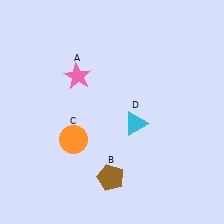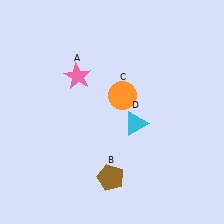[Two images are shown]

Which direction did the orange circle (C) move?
The orange circle (C) moved right.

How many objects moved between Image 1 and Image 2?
1 object moved between the two images.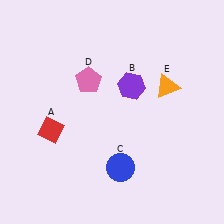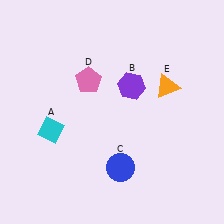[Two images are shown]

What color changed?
The diamond (A) changed from red in Image 1 to cyan in Image 2.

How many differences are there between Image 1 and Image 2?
There is 1 difference between the two images.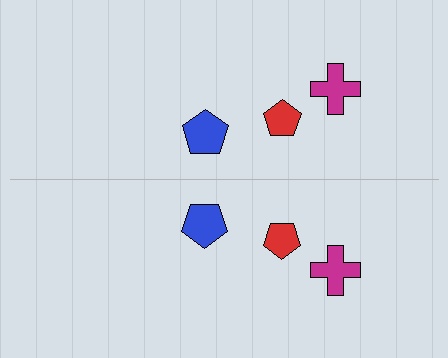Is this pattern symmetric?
Yes, this pattern has bilateral (reflection) symmetry.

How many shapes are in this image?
There are 6 shapes in this image.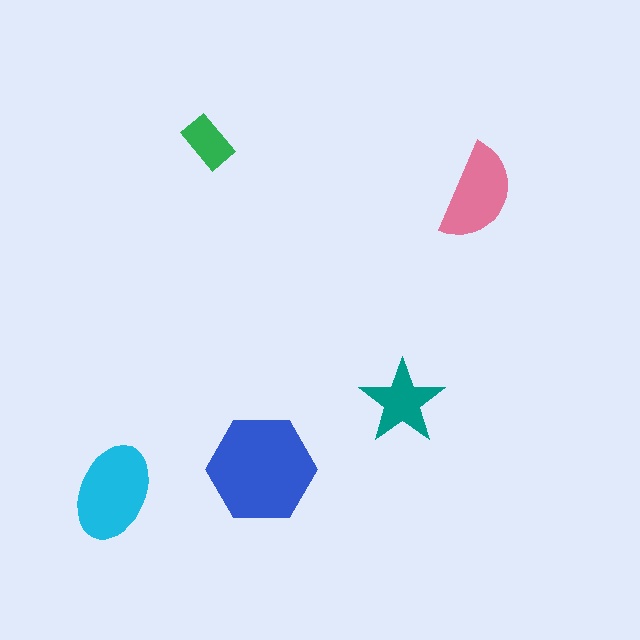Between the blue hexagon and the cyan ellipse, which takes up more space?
The blue hexagon.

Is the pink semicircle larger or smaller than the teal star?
Larger.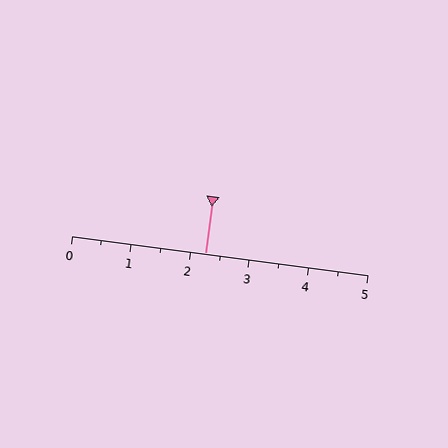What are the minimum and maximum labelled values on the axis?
The axis runs from 0 to 5.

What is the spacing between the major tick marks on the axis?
The major ticks are spaced 1 apart.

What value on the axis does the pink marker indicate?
The marker indicates approximately 2.2.